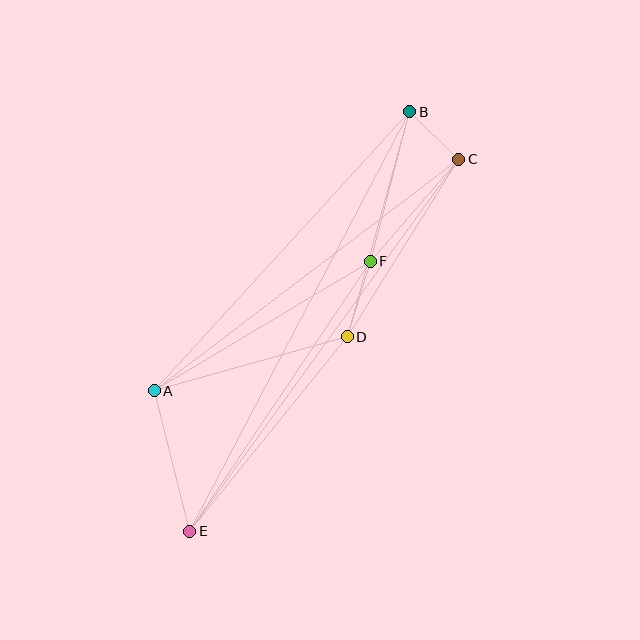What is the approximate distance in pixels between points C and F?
The distance between C and F is approximately 135 pixels.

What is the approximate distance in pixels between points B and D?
The distance between B and D is approximately 233 pixels.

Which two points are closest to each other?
Points B and C are closest to each other.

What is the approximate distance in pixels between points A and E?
The distance between A and E is approximately 145 pixels.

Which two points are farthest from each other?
Points B and E are farthest from each other.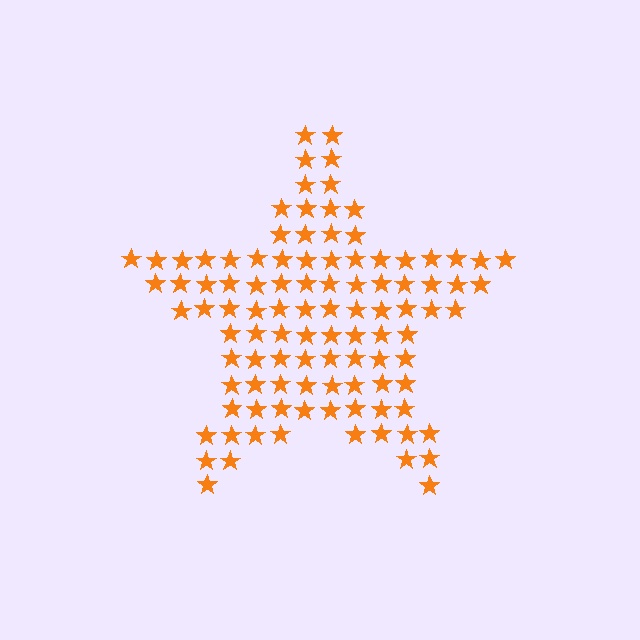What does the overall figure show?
The overall figure shows a star.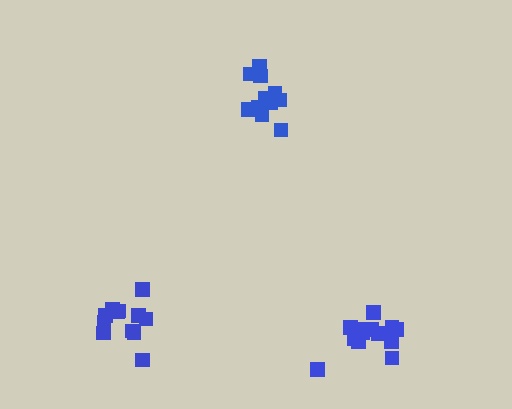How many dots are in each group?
Group 1: 13 dots, Group 2: 11 dots, Group 3: 13 dots (37 total).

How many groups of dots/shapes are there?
There are 3 groups.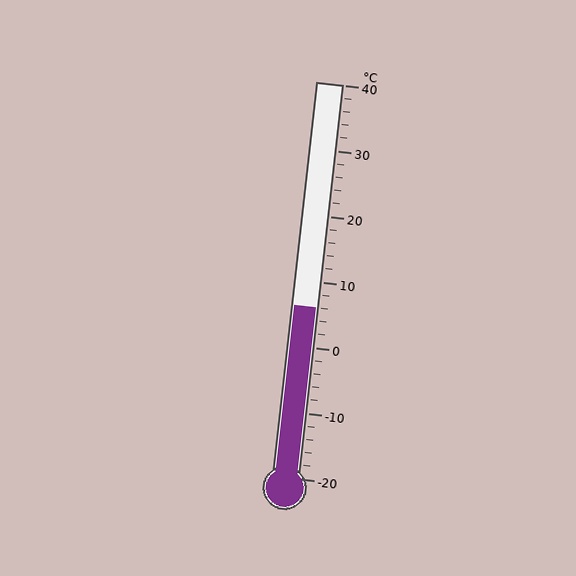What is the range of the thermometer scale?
The thermometer scale ranges from -20°C to 40°C.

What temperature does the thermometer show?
The thermometer shows approximately 6°C.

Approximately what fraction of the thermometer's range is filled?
The thermometer is filled to approximately 45% of its range.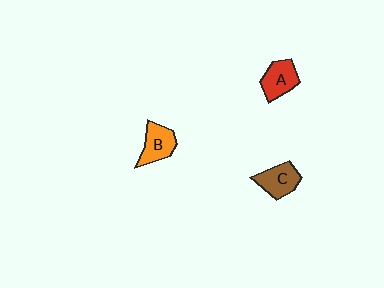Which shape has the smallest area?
Shape A (red).